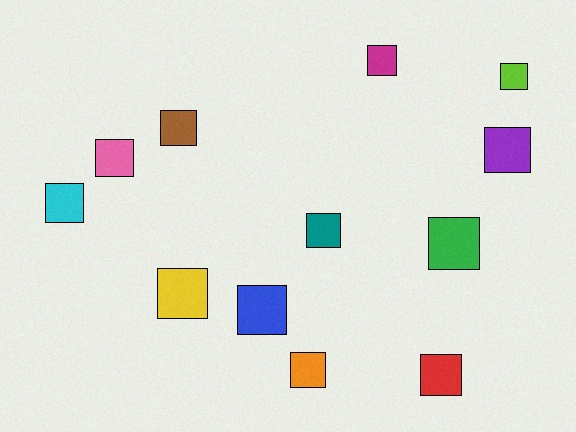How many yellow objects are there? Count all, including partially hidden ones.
There is 1 yellow object.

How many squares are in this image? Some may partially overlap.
There are 12 squares.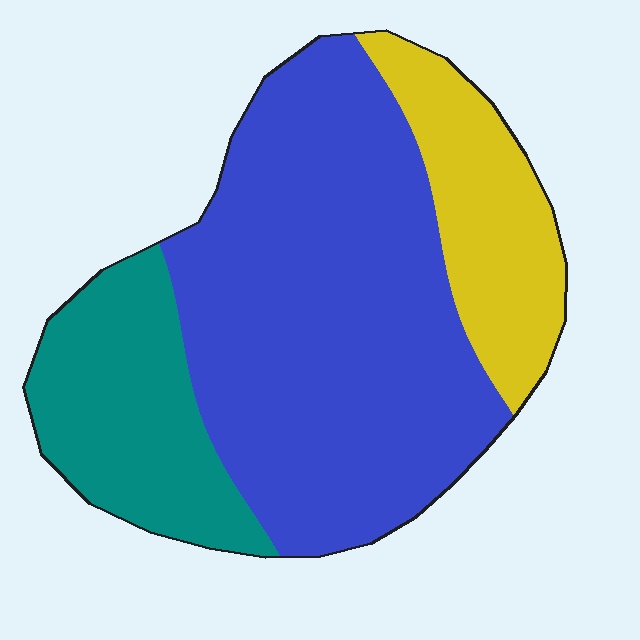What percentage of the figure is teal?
Teal takes up about one fifth (1/5) of the figure.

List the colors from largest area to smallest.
From largest to smallest: blue, teal, yellow.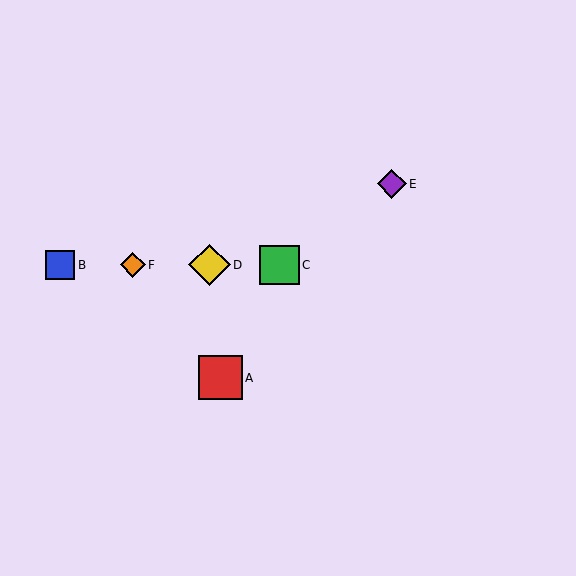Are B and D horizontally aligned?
Yes, both are at y≈265.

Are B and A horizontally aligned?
No, B is at y≈265 and A is at y≈378.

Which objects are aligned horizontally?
Objects B, C, D, F are aligned horizontally.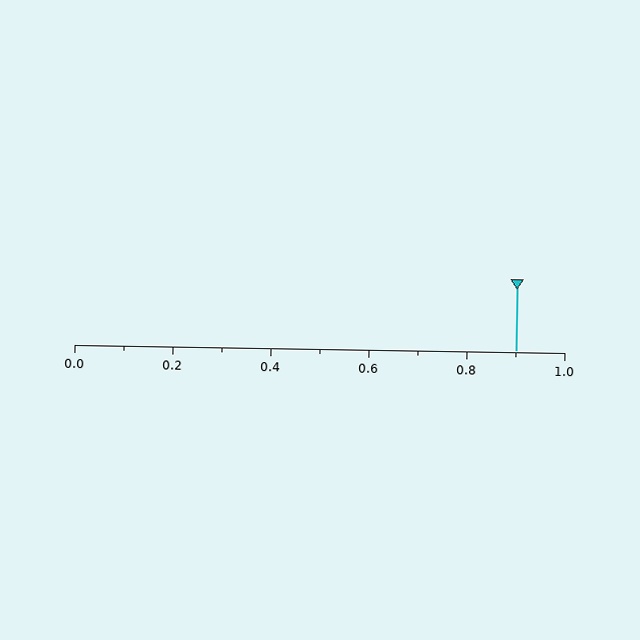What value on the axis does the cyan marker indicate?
The marker indicates approximately 0.9.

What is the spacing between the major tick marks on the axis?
The major ticks are spaced 0.2 apart.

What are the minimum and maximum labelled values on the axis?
The axis runs from 0.0 to 1.0.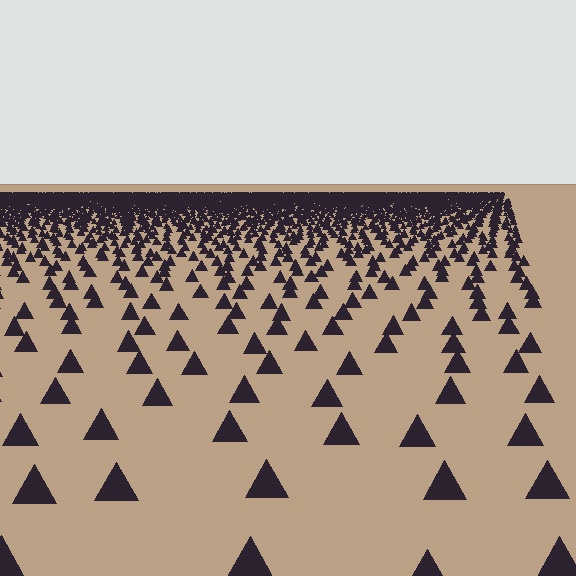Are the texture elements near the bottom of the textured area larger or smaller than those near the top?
Larger. Near the bottom, elements are closer to the viewer and appear at a bigger on-screen size.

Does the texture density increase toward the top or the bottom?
Density increases toward the top.